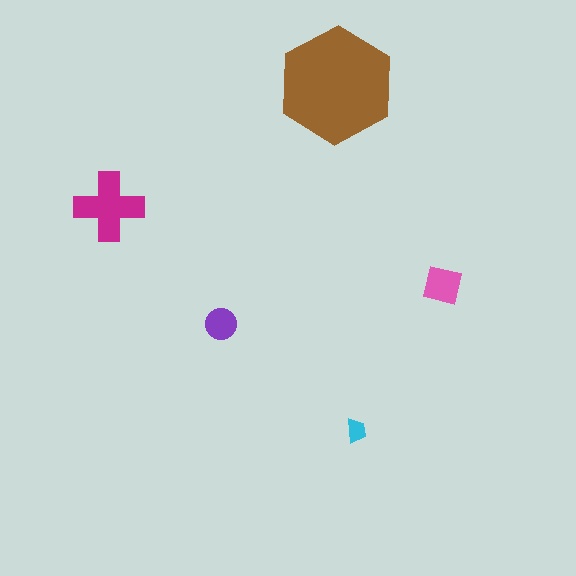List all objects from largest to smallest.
The brown hexagon, the magenta cross, the pink square, the purple circle, the cyan trapezoid.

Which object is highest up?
The brown hexagon is topmost.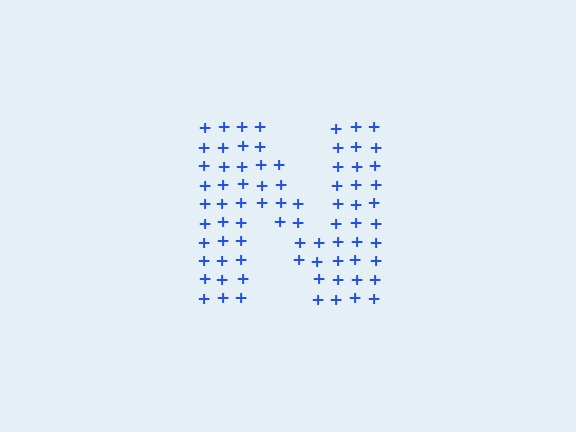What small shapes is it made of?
It is made of small plus signs.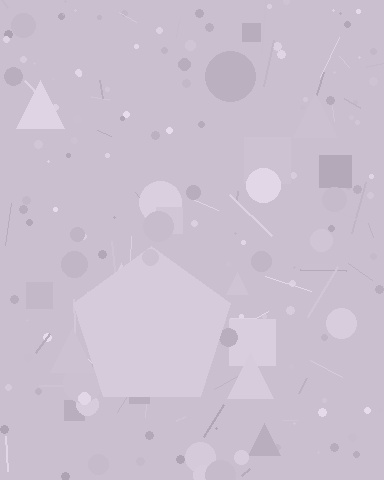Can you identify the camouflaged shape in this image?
The camouflaged shape is a pentagon.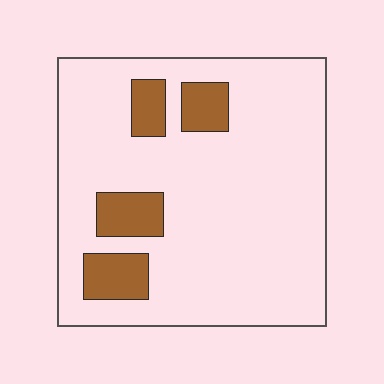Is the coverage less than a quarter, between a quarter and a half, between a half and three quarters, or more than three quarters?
Less than a quarter.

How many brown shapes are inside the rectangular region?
4.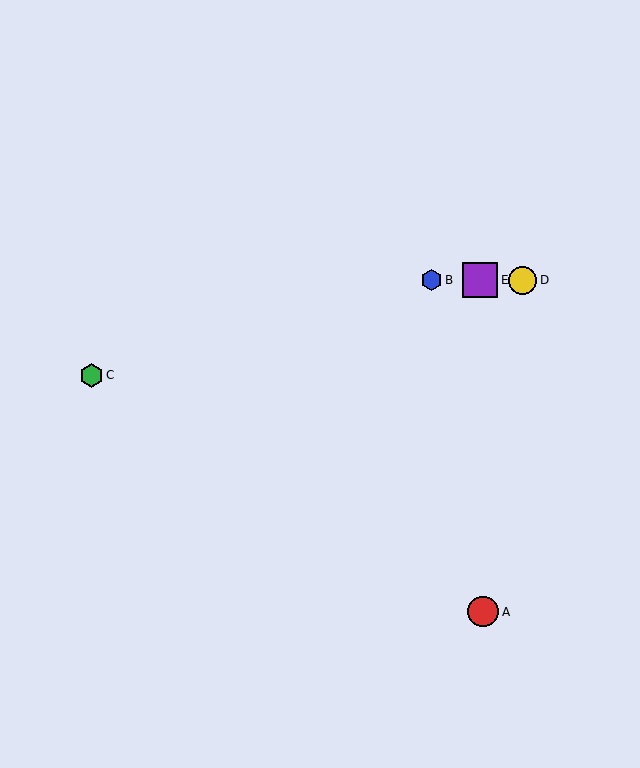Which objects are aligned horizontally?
Objects B, D, E are aligned horizontally.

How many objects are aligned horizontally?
3 objects (B, D, E) are aligned horizontally.